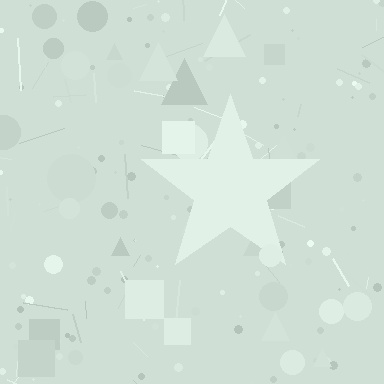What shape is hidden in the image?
A star is hidden in the image.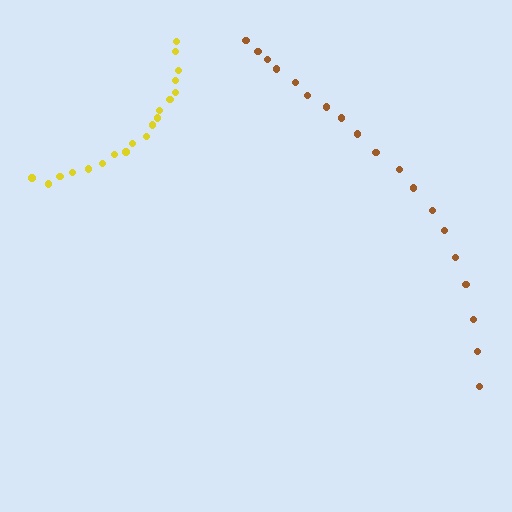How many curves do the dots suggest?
There are 2 distinct paths.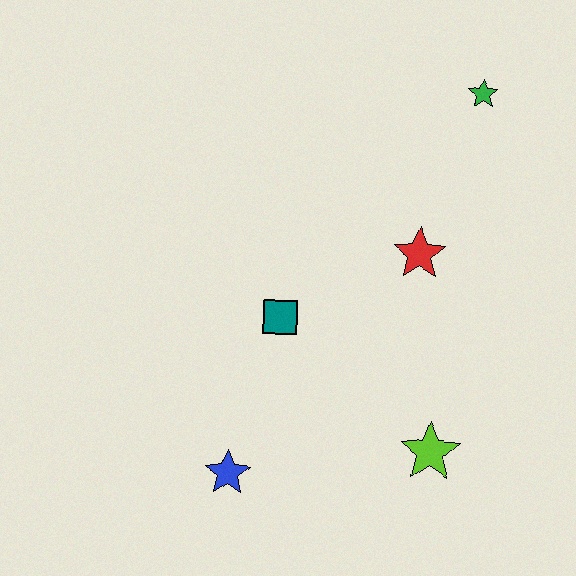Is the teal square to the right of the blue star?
Yes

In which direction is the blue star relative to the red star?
The blue star is below the red star.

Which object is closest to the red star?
The teal square is closest to the red star.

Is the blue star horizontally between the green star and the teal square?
No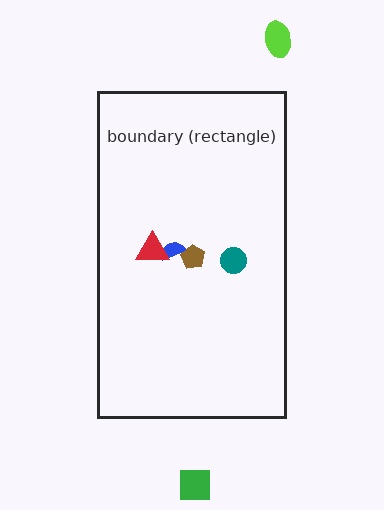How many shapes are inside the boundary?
4 inside, 2 outside.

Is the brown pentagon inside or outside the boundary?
Inside.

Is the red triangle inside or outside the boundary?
Inside.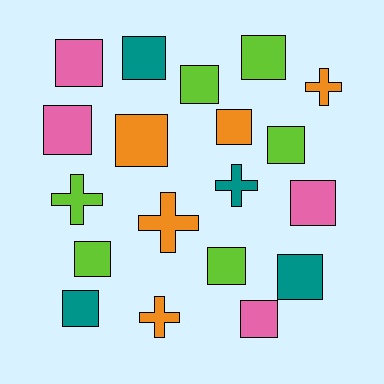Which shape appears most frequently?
Square, with 14 objects.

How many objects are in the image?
There are 19 objects.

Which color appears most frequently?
Lime, with 6 objects.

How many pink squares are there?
There are 4 pink squares.